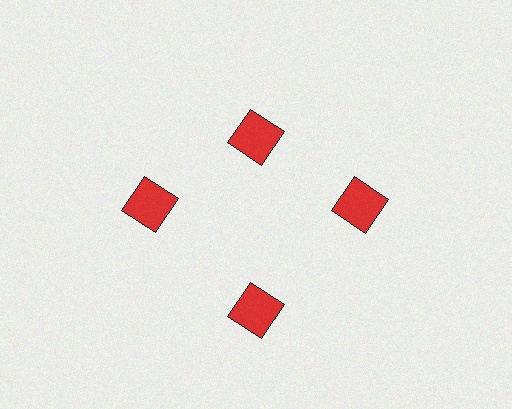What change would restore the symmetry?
The symmetry would be restored by moving it outward, back onto the ring so that all 4 squares sit at equal angles and equal distance from the center.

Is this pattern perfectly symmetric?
No. The 4 red squares are arranged in a ring, but one element near the 12 o'clock position is pulled inward toward the center, breaking the 4-fold rotational symmetry.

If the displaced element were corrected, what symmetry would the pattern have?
It would have 4-fold rotational symmetry — the pattern would map onto itself every 90 degrees.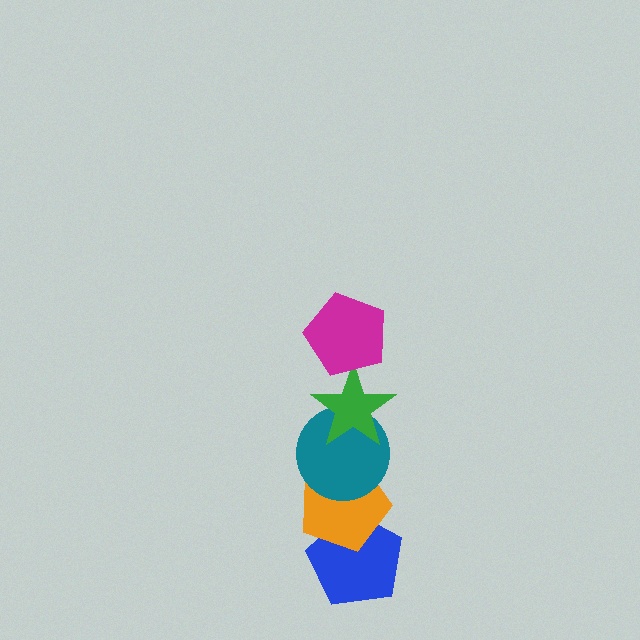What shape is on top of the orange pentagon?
The teal circle is on top of the orange pentagon.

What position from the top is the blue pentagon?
The blue pentagon is 5th from the top.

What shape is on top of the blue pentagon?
The orange pentagon is on top of the blue pentagon.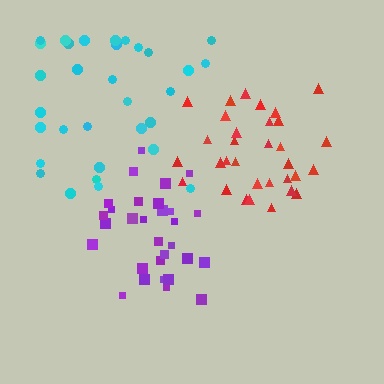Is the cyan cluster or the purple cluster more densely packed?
Purple.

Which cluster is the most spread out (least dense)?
Cyan.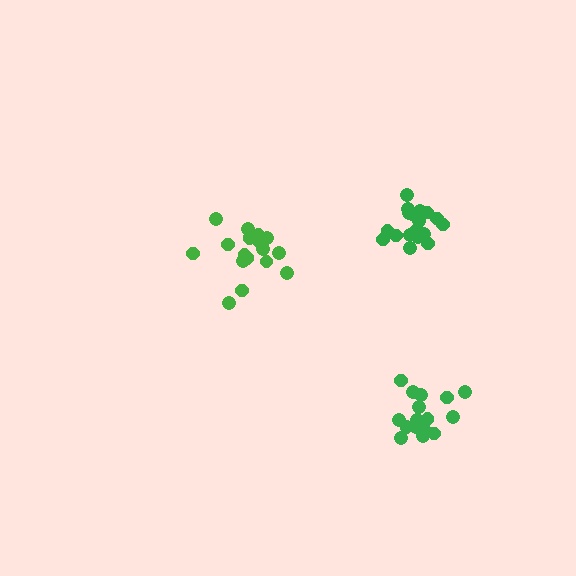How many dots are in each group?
Group 1: 17 dots, Group 2: 16 dots, Group 3: 18 dots (51 total).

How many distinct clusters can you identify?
There are 3 distinct clusters.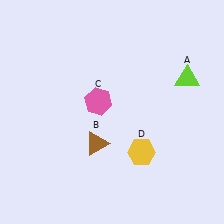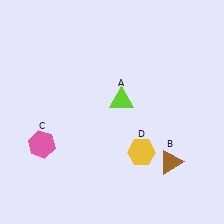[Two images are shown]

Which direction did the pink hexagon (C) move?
The pink hexagon (C) moved left.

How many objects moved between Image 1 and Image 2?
3 objects moved between the two images.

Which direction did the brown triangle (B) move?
The brown triangle (B) moved right.